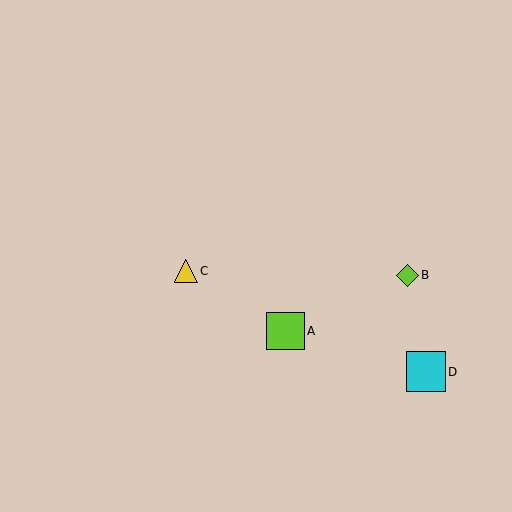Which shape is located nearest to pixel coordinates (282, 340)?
The lime square (labeled A) at (285, 331) is nearest to that location.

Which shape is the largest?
The cyan square (labeled D) is the largest.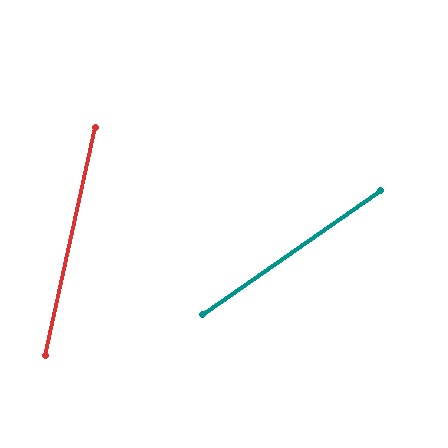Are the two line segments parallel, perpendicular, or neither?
Neither parallel nor perpendicular — they differ by about 43°.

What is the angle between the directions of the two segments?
Approximately 43 degrees.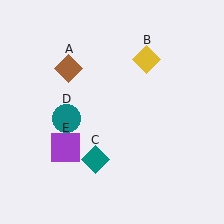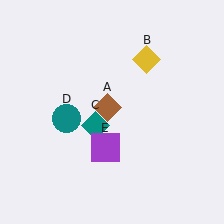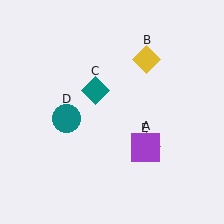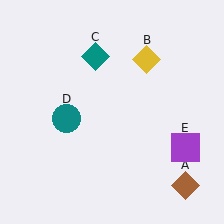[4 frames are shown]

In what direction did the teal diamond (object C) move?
The teal diamond (object C) moved up.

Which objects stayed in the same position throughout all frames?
Yellow diamond (object B) and teal circle (object D) remained stationary.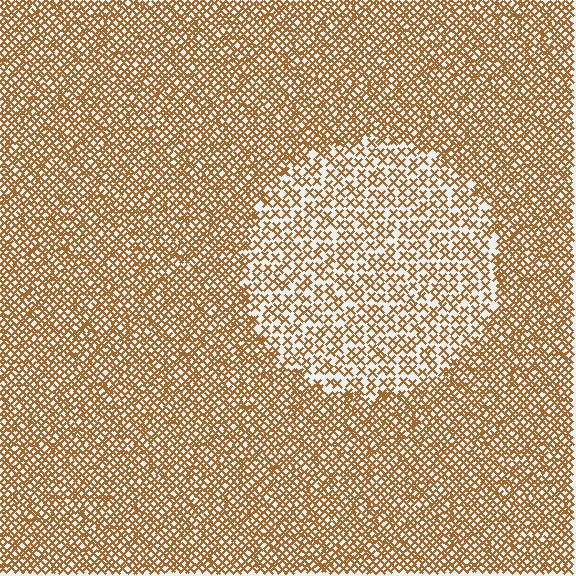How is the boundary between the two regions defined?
The boundary is defined by a change in element density (approximately 1.9x ratio). All elements are the same color, size, and shape.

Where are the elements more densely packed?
The elements are more densely packed outside the circle boundary.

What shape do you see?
I see a circle.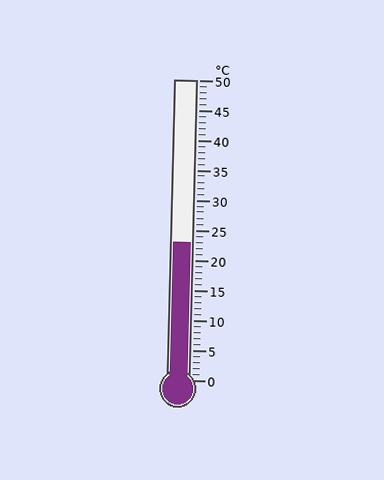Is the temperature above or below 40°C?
The temperature is below 40°C.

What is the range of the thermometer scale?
The thermometer scale ranges from 0°C to 50°C.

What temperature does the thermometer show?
The thermometer shows approximately 23°C.